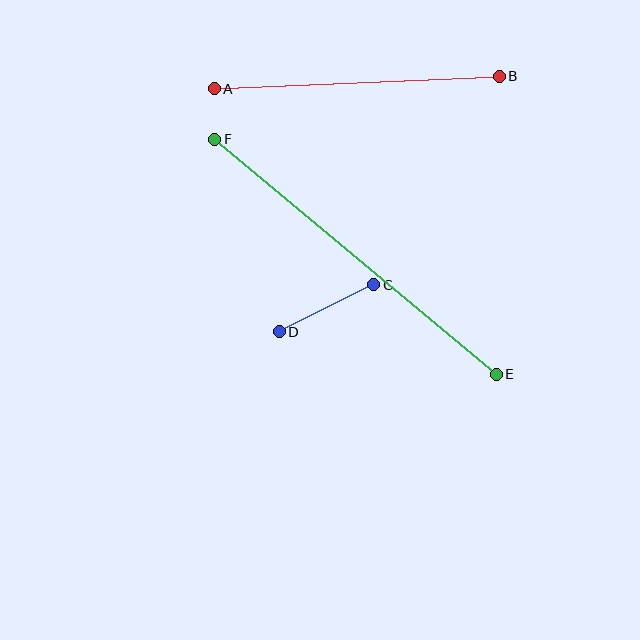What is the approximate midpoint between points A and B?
The midpoint is at approximately (357, 83) pixels.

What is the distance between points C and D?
The distance is approximately 106 pixels.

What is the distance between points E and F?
The distance is approximately 367 pixels.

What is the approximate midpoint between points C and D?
The midpoint is at approximately (326, 308) pixels.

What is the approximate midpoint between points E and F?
The midpoint is at approximately (355, 257) pixels.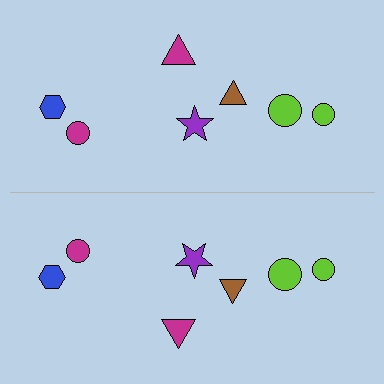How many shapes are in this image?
There are 14 shapes in this image.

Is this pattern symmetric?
Yes, this pattern has bilateral (reflection) symmetry.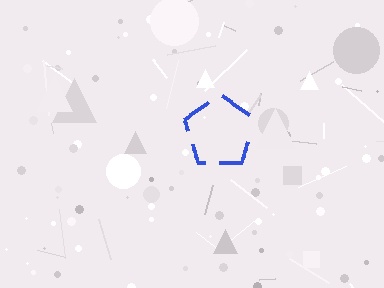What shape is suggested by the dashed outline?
The dashed outline suggests a pentagon.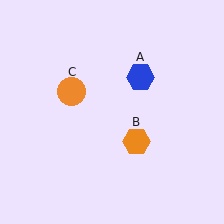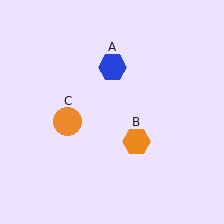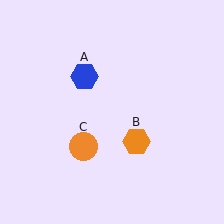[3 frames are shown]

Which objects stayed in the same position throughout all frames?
Orange hexagon (object B) remained stationary.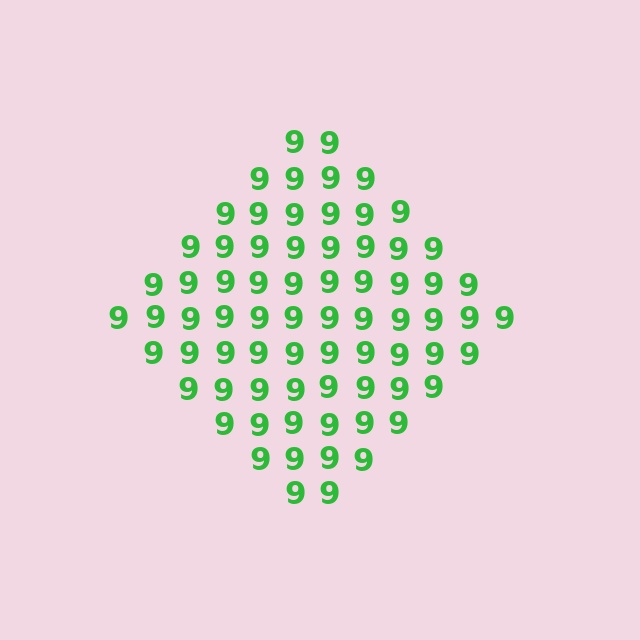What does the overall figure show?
The overall figure shows a diamond.